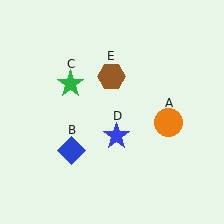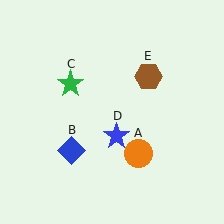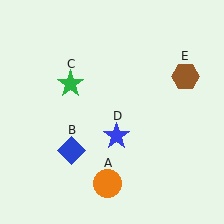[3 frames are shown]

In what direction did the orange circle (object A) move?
The orange circle (object A) moved down and to the left.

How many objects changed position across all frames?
2 objects changed position: orange circle (object A), brown hexagon (object E).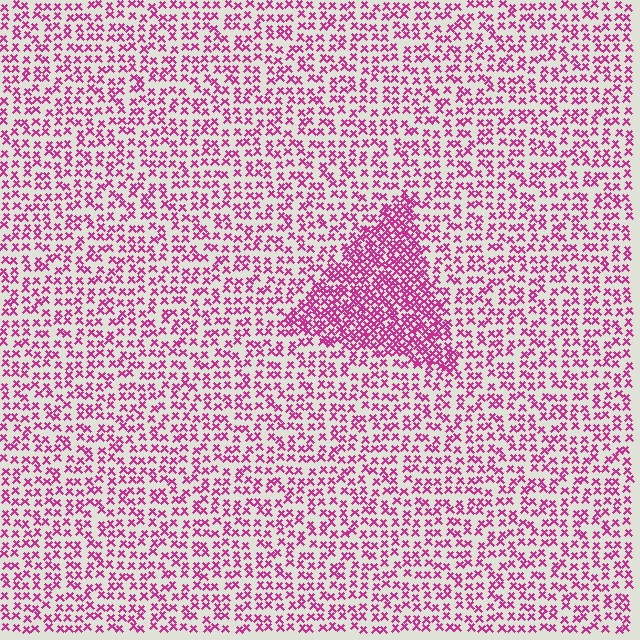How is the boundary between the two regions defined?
The boundary is defined by a change in element density (approximately 2.1x ratio). All elements are the same color, size, and shape.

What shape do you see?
I see a triangle.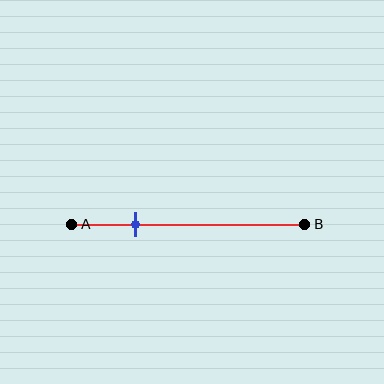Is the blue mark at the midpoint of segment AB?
No, the mark is at about 25% from A, not at the 50% midpoint.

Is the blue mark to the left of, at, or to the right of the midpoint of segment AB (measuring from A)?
The blue mark is to the left of the midpoint of segment AB.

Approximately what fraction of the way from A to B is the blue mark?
The blue mark is approximately 25% of the way from A to B.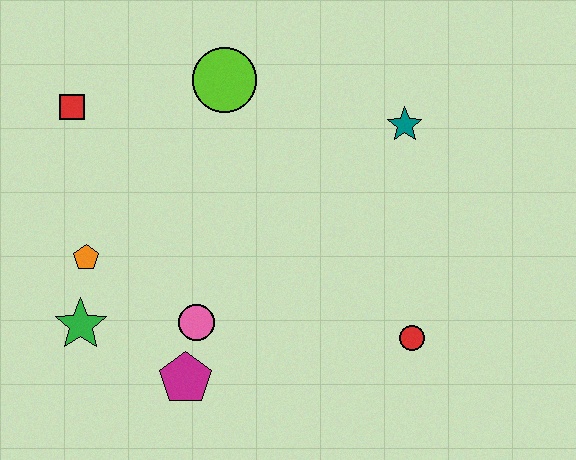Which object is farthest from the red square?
The red circle is farthest from the red square.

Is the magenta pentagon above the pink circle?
No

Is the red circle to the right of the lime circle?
Yes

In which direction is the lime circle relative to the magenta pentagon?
The lime circle is above the magenta pentagon.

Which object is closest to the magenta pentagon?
The pink circle is closest to the magenta pentagon.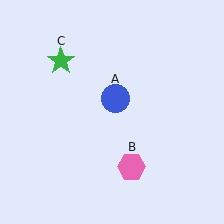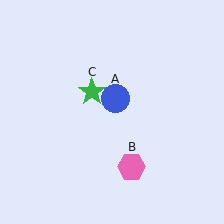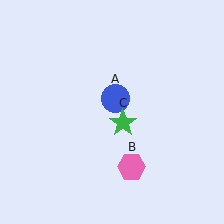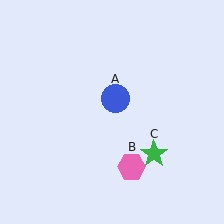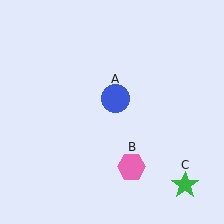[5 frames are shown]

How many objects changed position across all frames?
1 object changed position: green star (object C).